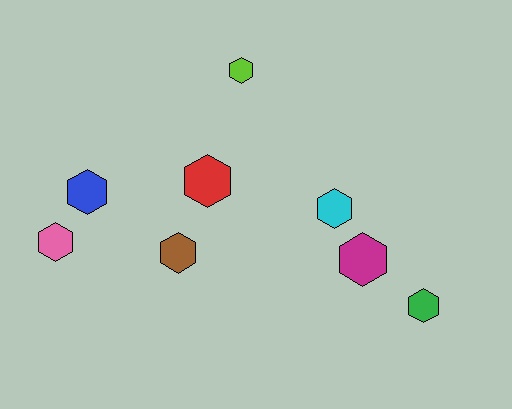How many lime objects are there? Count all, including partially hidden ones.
There is 1 lime object.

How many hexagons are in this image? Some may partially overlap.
There are 8 hexagons.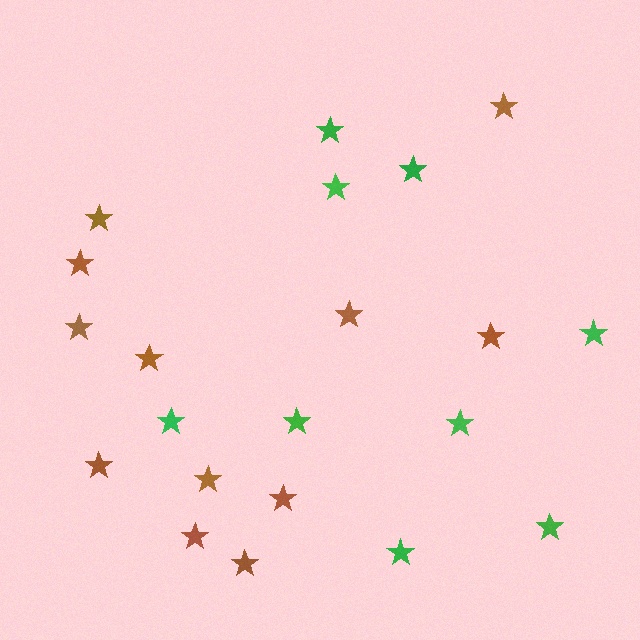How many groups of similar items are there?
There are 2 groups: one group of brown stars (12) and one group of green stars (9).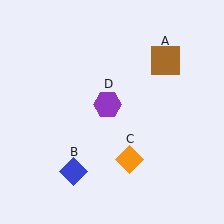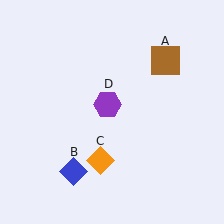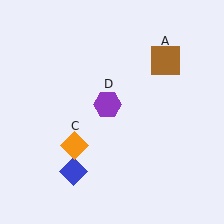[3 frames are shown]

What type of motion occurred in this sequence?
The orange diamond (object C) rotated clockwise around the center of the scene.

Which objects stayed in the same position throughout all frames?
Brown square (object A) and blue diamond (object B) and purple hexagon (object D) remained stationary.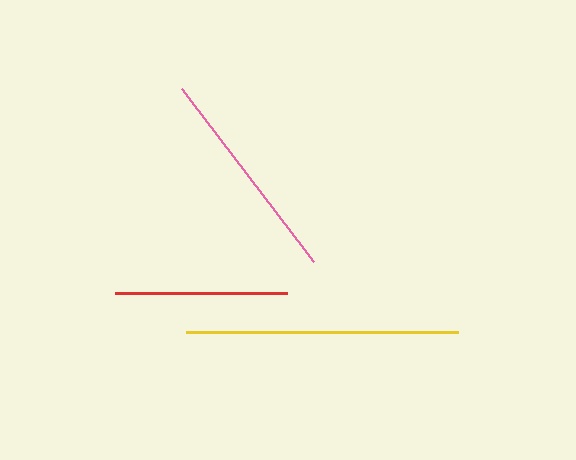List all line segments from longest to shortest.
From longest to shortest: yellow, pink, red.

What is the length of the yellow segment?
The yellow segment is approximately 273 pixels long.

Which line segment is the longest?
The yellow line is the longest at approximately 273 pixels.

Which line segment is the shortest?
The red line is the shortest at approximately 173 pixels.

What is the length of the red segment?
The red segment is approximately 173 pixels long.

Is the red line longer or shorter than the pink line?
The pink line is longer than the red line.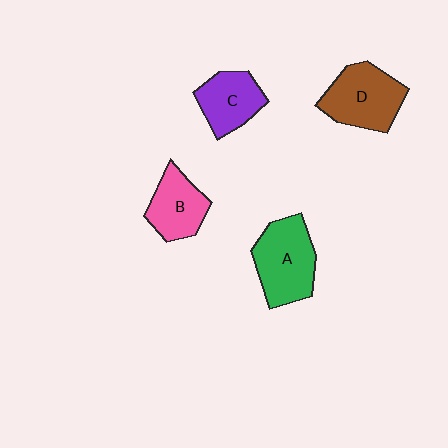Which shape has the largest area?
Shape A (green).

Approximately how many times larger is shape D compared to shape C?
Approximately 1.3 times.